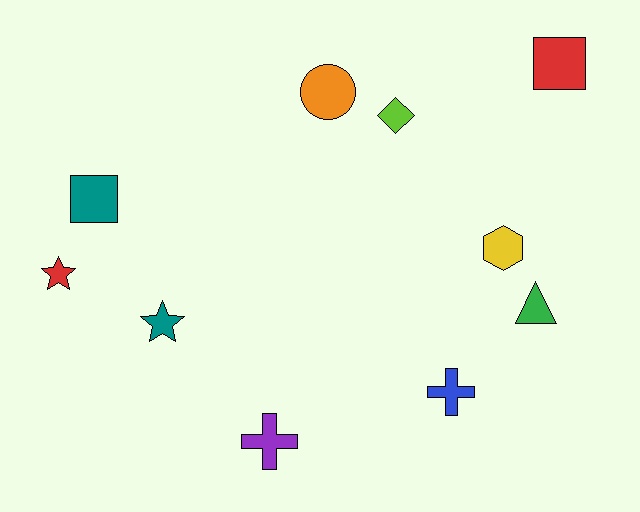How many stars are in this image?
There are 2 stars.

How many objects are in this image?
There are 10 objects.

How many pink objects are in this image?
There are no pink objects.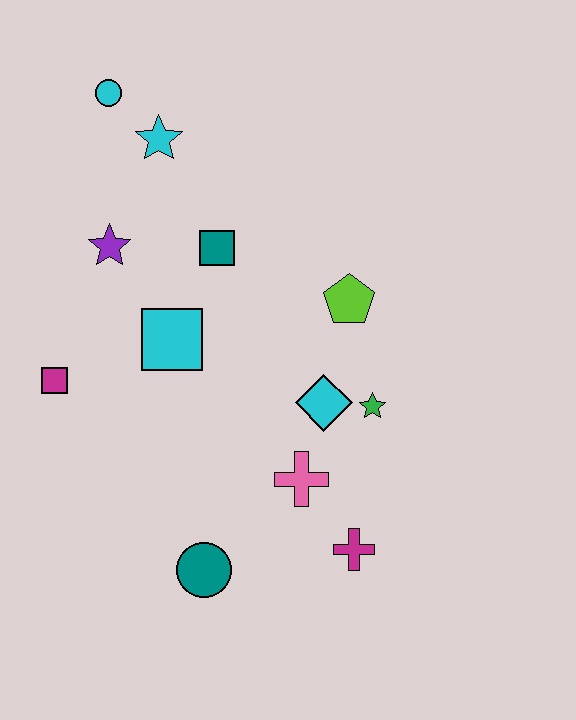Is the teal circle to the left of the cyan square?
No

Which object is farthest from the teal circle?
The cyan circle is farthest from the teal circle.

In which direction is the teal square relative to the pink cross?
The teal square is above the pink cross.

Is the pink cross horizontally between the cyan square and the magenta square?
No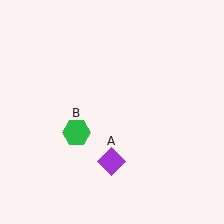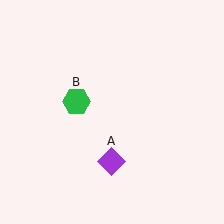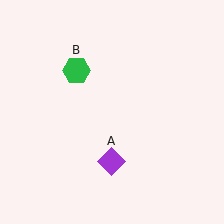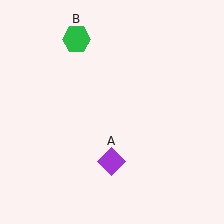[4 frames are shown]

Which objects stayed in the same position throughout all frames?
Purple diamond (object A) remained stationary.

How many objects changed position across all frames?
1 object changed position: green hexagon (object B).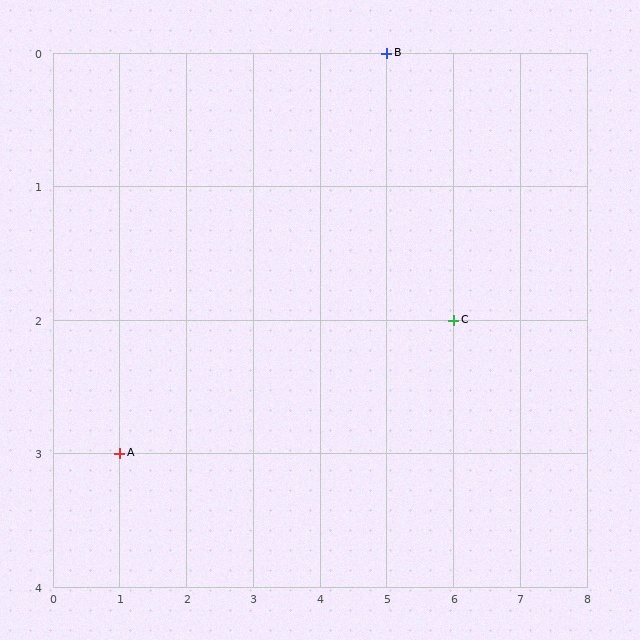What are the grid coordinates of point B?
Point B is at grid coordinates (5, 0).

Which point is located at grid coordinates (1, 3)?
Point A is at (1, 3).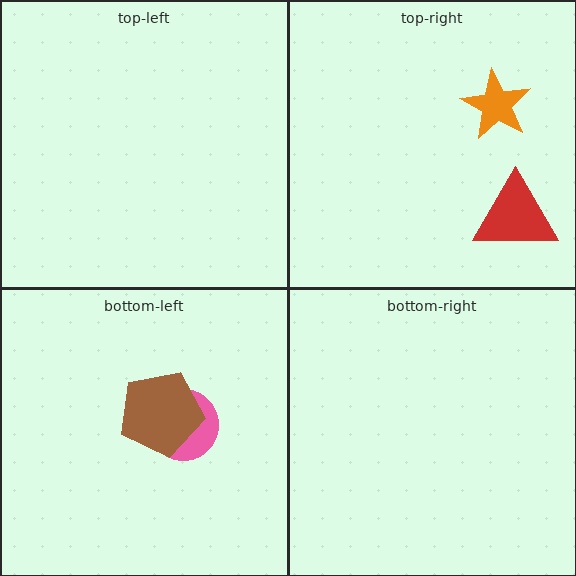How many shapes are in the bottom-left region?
2.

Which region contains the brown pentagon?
The bottom-left region.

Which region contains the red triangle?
The top-right region.